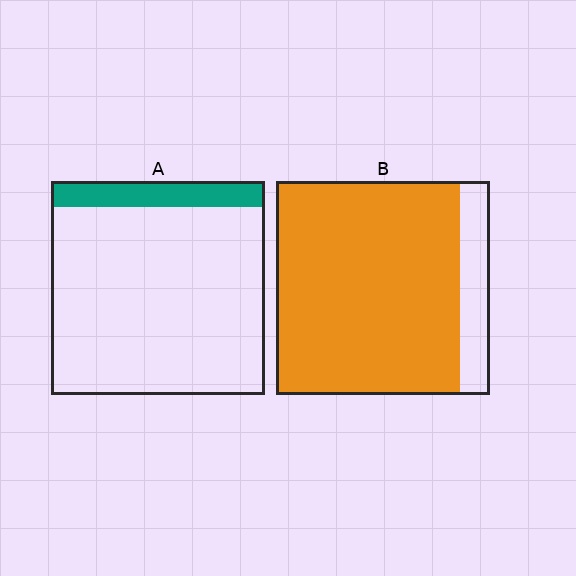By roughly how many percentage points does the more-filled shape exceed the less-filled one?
By roughly 75 percentage points (B over A).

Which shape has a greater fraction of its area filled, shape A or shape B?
Shape B.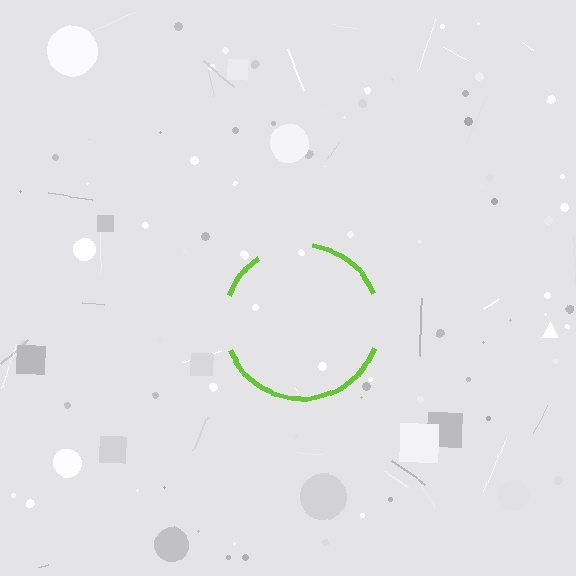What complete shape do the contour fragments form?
The contour fragments form a circle.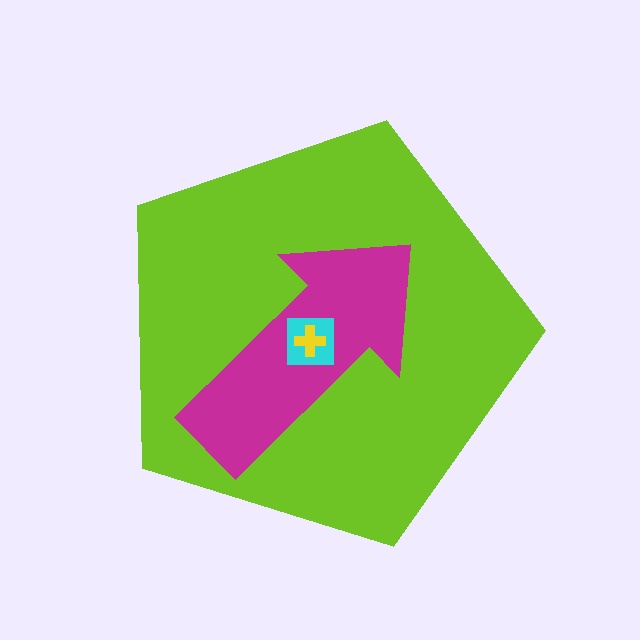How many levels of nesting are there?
4.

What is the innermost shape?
The yellow cross.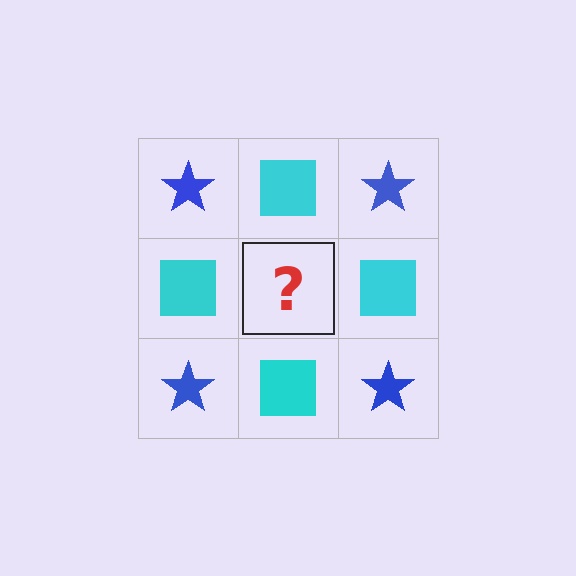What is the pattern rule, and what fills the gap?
The rule is that it alternates blue star and cyan square in a checkerboard pattern. The gap should be filled with a blue star.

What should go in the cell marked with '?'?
The missing cell should contain a blue star.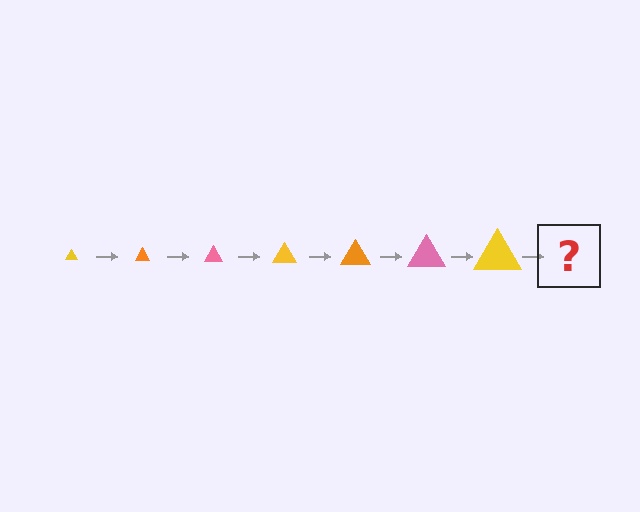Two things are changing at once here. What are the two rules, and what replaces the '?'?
The two rules are that the triangle grows larger each step and the color cycles through yellow, orange, and pink. The '?' should be an orange triangle, larger than the previous one.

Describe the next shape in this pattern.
It should be an orange triangle, larger than the previous one.